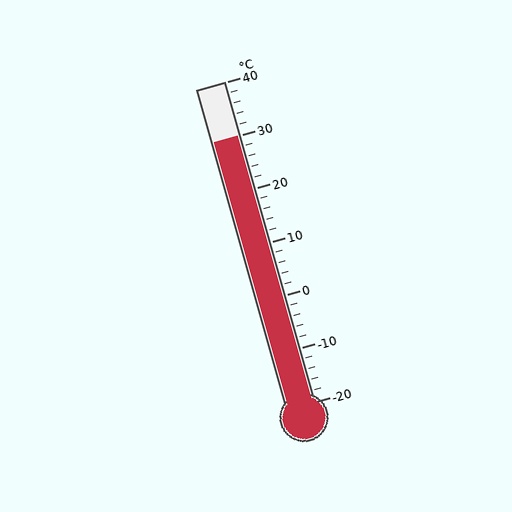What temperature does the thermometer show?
The thermometer shows approximately 30°C.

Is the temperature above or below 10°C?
The temperature is above 10°C.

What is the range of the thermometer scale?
The thermometer scale ranges from -20°C to 40°C.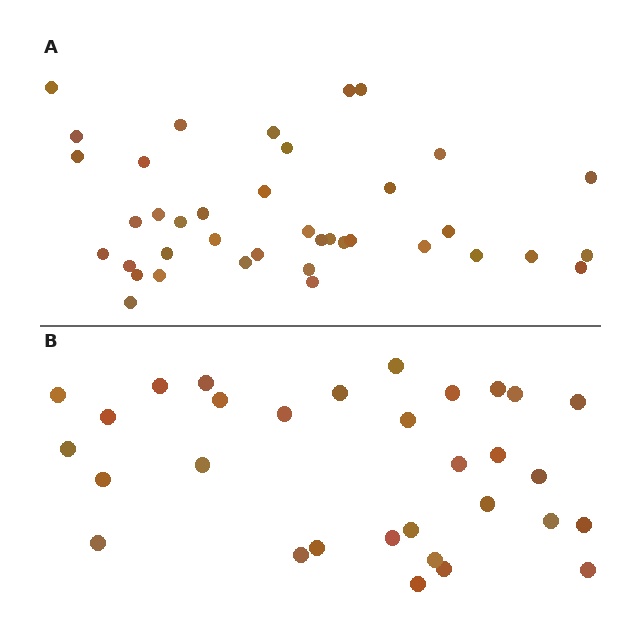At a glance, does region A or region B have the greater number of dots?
Region A (the top region) has more dots.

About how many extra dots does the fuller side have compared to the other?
Region A has roughly 8 or so more dots than region B.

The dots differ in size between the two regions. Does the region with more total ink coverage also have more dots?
No. Region B has more total ink coverage because its dots are larger, but region A actually contains more individual dots. Total area can be misleading — the number of items is what matters here.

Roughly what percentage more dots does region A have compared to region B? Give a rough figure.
About 25% more.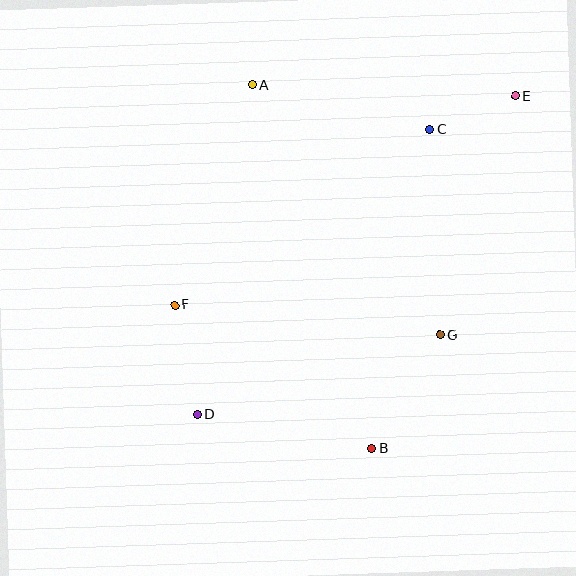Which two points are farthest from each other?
Points D and E are farthest from each other.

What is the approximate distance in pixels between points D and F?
The distance between D and F is approximately 112 pixels.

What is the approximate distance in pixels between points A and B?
The distance between A and B is approximately 383 pixels.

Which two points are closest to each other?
Points C and E are closest to each other.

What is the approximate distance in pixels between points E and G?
The distance between E and G is approximately 250 pixels.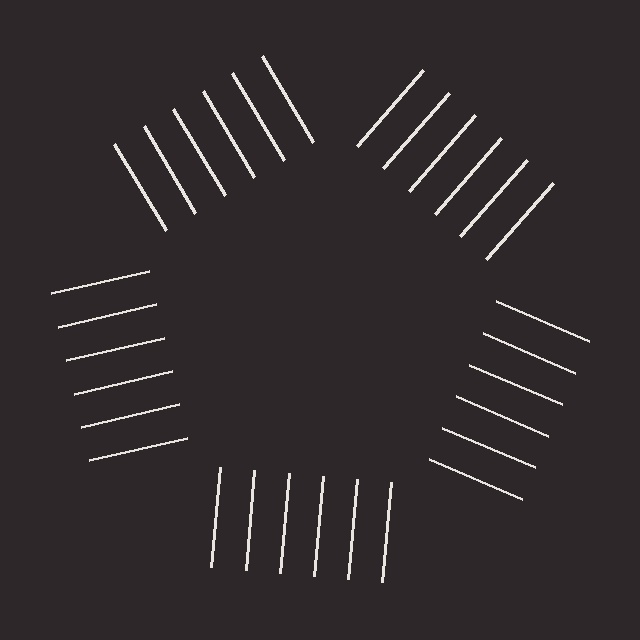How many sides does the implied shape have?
5 sides — the line-ends trace a pentagon.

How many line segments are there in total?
30 — 6 along each of the 5 edges.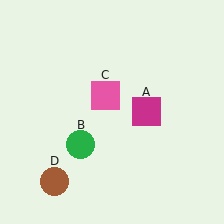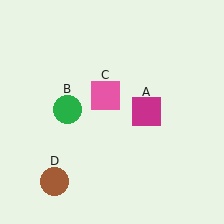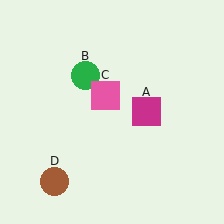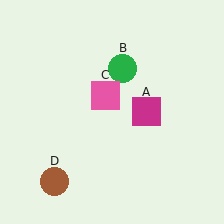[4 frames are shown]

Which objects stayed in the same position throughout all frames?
Magenta square (object A) and pink square (object C) and brown circle (object D) remained stationary.